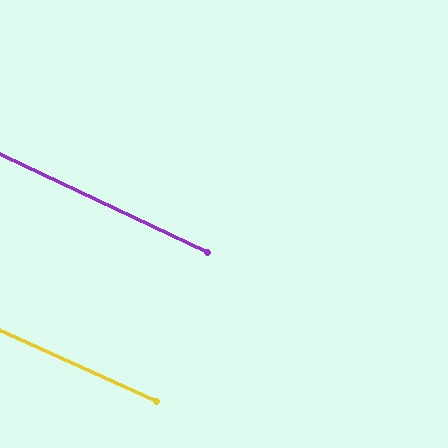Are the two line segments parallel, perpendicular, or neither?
Parallel — their directions differ by only 0.9°.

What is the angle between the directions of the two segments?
Approximately 1 degree.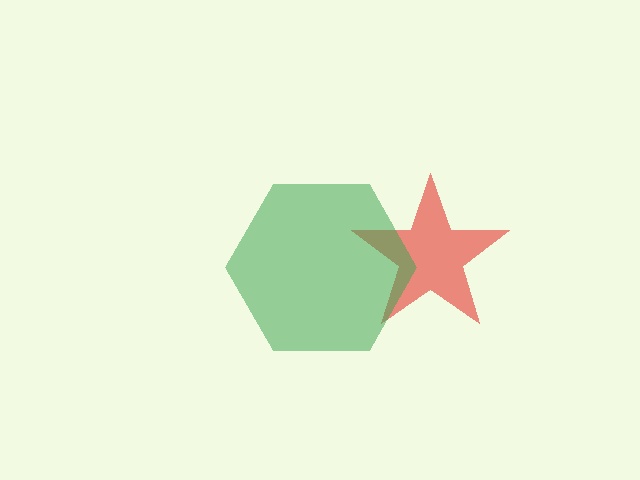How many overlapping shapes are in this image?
There are 2 overlapping shapes in the image.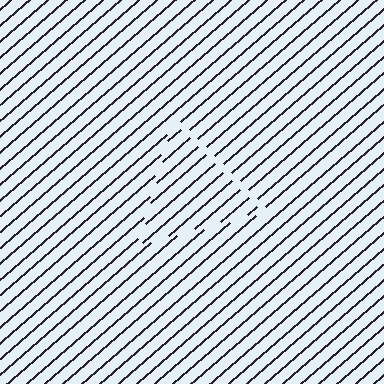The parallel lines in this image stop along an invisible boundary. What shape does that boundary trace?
An illusory triangle. The interior of the shape contains the same grating, shifted by half a period — the contour is defined by the phase discontinuity where line-ends from the inner and outer gratings abut.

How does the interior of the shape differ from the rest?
The interior of the shape contains the same grating, shifted by half a period — the contour is defined by the phase discontinuity where line-ends from the inner and outer gratings abut.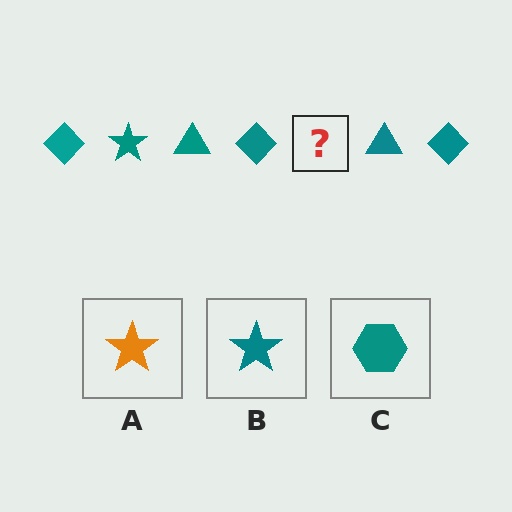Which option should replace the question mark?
Option B.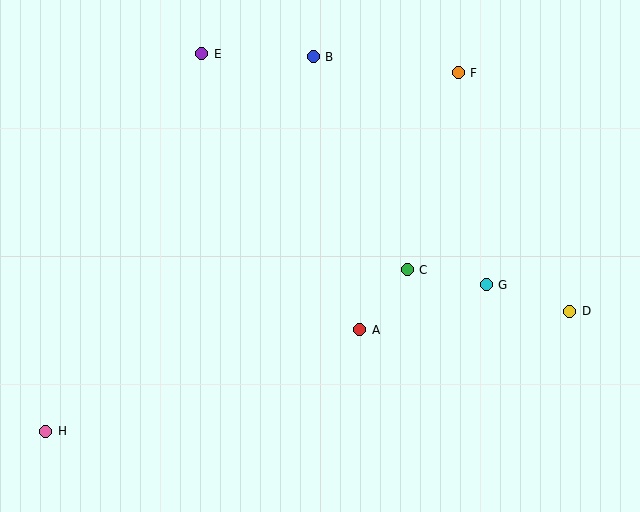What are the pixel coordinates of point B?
Point B is at (313, 57).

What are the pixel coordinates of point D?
Point D is at (570, 311).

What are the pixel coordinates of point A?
Point A is at (360, 330).